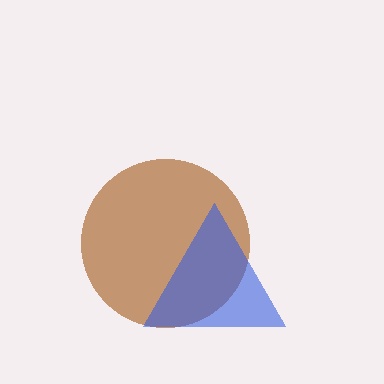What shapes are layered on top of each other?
The layered shapes are: a brown circle, a blue triangle.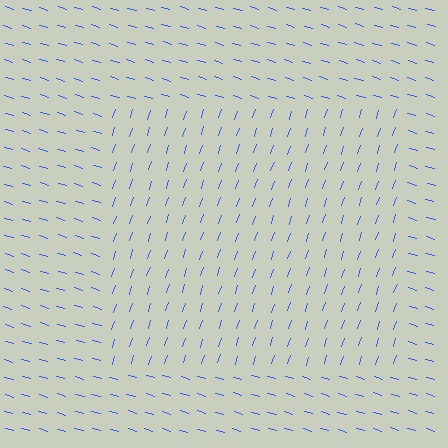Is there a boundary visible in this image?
Yes, there is a texture boundary formed by a change in line orientation.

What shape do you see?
I see a rectangle.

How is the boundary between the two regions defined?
The boundary is defined purely by a change in line orientation (approximately 88 degrees difference). All lines are the same color and thickness.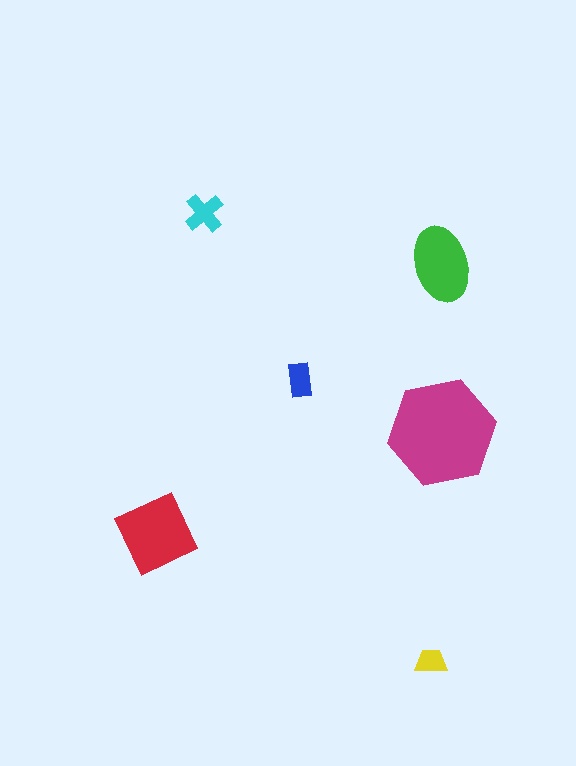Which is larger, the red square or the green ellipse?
The red square.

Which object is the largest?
The magenta hexagon.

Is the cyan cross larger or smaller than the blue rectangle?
Larger.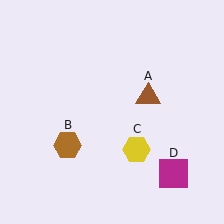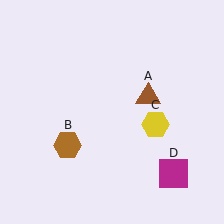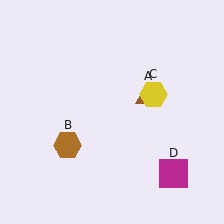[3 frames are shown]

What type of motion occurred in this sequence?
The yellow hexagon (object C) rotated counterclockwise around the center of the scene.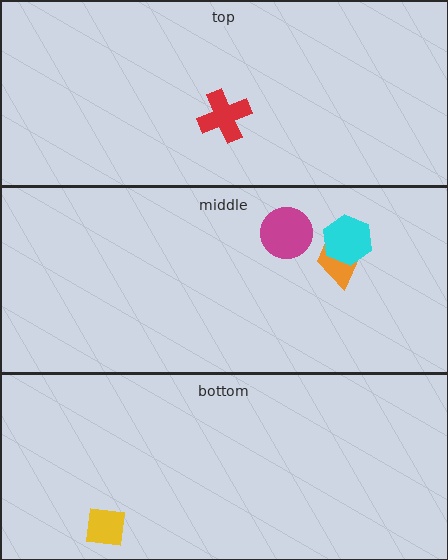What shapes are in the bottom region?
The yellow square.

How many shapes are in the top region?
1.